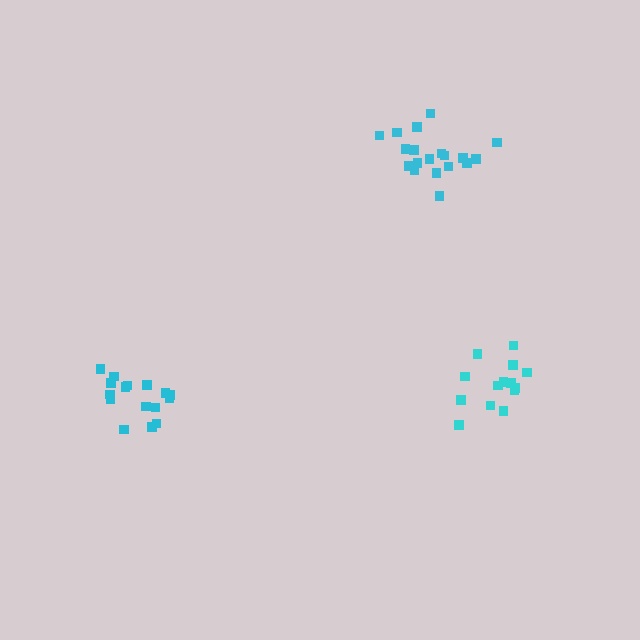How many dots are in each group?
Group 1: 15 dots, Group 2: 16 dots, Group 3: 19 dots (50 total).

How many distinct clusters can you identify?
There are 3 distinct clusters.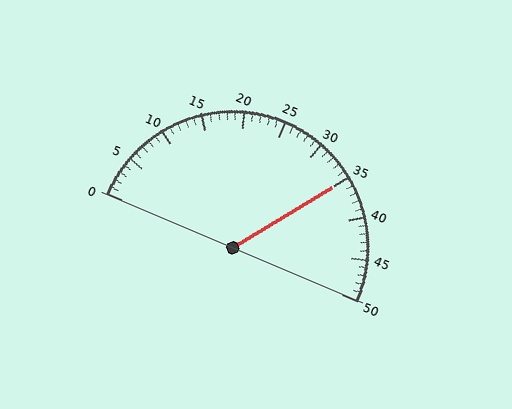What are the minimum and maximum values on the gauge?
The gauge ranges from 0 to 50.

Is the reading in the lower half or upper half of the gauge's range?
The reading is in the upper half of the range (0 to 50).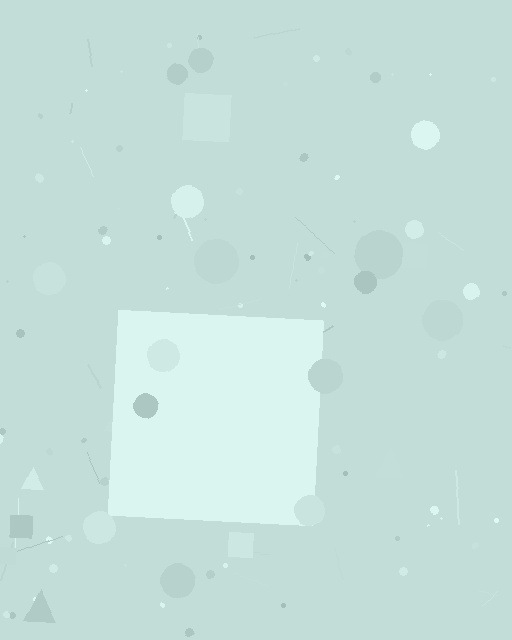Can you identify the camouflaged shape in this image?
The camouflaged shape is a square.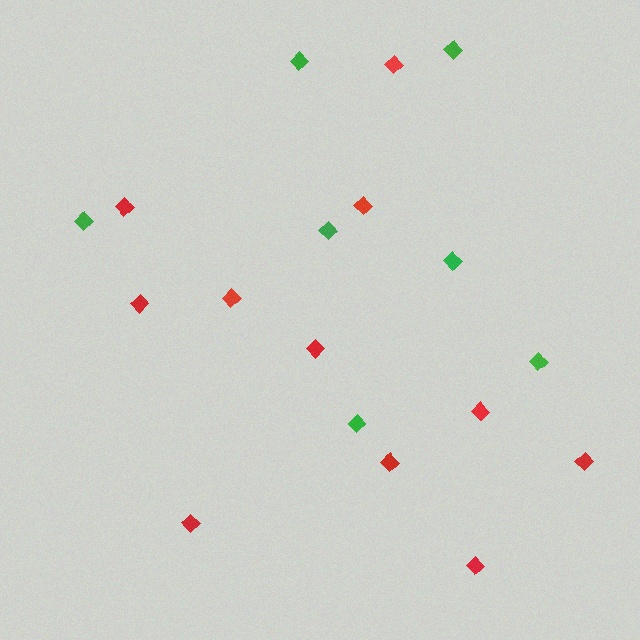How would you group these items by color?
There are 2 groups: one group of green diamonds (7) and one group of red diamonds (11).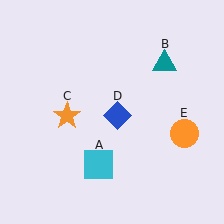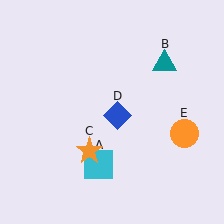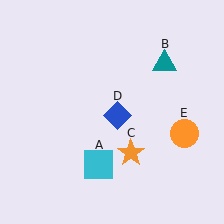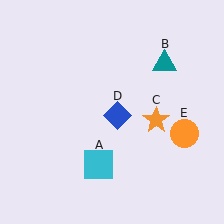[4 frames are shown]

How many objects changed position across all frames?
1 object changed position: orange star (object C).